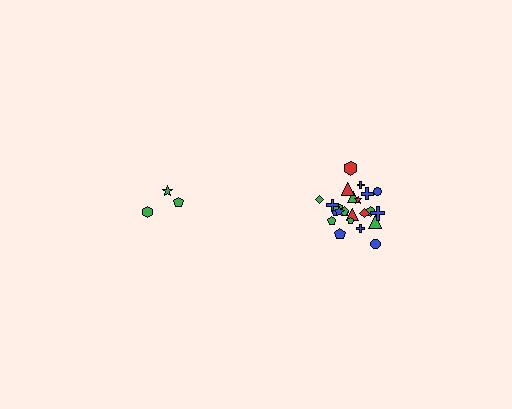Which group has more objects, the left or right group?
The right group.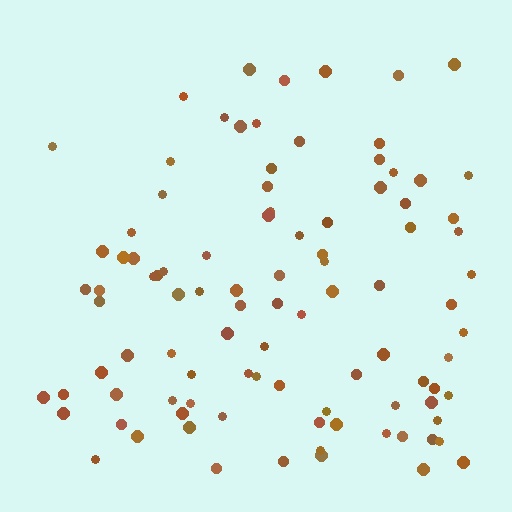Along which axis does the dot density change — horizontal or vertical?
Vertical.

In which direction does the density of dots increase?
From top to bottom, with the bottom side densest.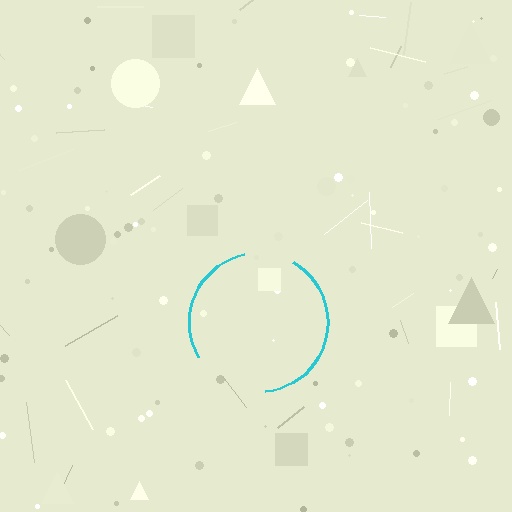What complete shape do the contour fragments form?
The contour fragments form a circle.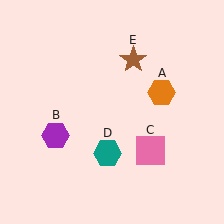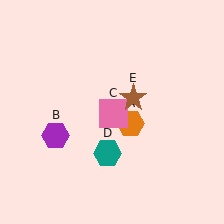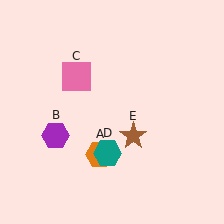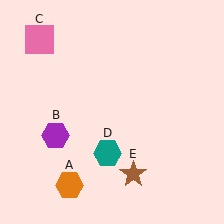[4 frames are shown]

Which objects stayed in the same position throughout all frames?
Purple hexagon (object B) and teal hexagon (object D) remained stationary.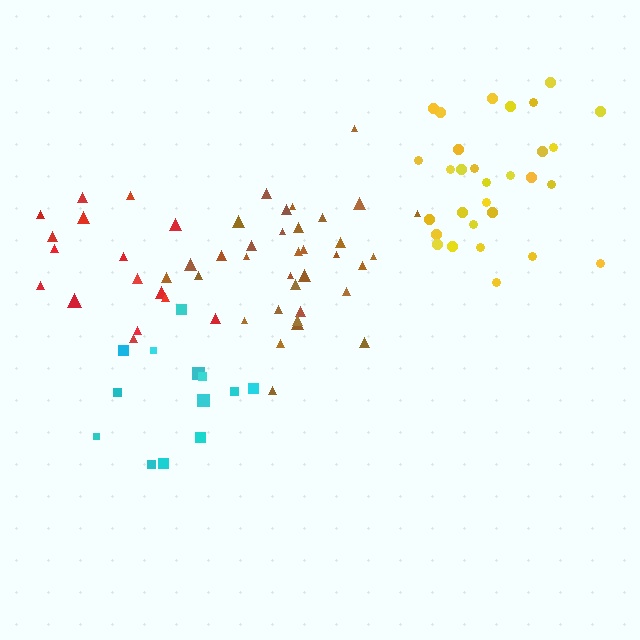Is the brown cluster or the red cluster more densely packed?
Brown.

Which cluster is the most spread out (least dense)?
Cyan.